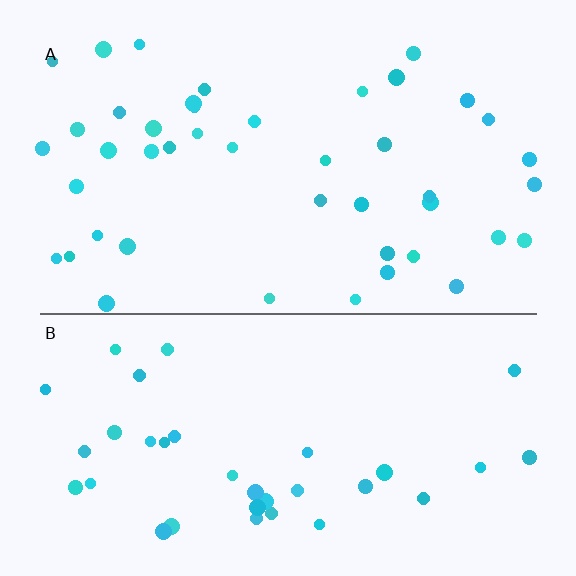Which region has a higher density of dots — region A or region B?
A (the top).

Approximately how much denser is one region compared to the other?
Approximately 1.2× — region A over region B.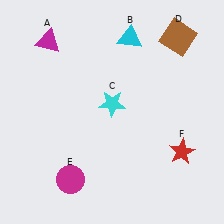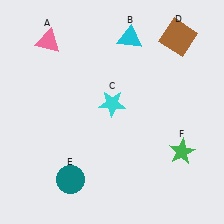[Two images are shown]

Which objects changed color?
A changed from magenta to pink. E changed from magenta to teal. F changed from red to green.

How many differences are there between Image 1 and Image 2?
There are 3 differences between the two images.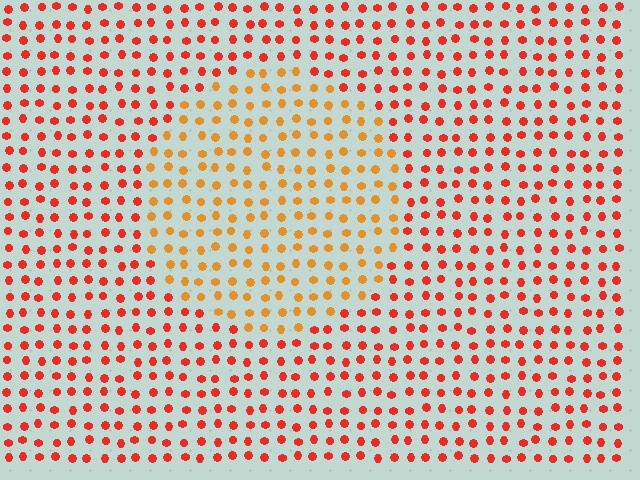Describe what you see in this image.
The image is filled with small red elements in a uniform arrangement. A circle-shaped region is visible where the elements are tinted to a slightly different hue, forming a subtle color boundary.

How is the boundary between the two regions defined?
The boundary is defined purely by a slight shift in hue (about 32 degrees). Spacing, size, and orientation are identical on both sides.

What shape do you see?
I see a circle.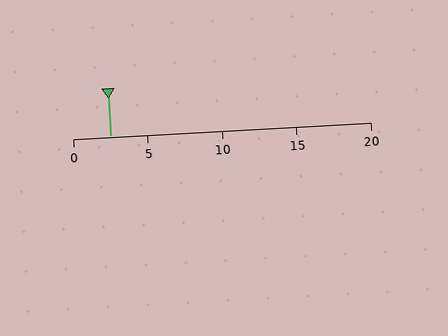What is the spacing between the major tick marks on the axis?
The major ticks are spaced 5 apart.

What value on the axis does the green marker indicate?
The marker indicates approximately 2.5.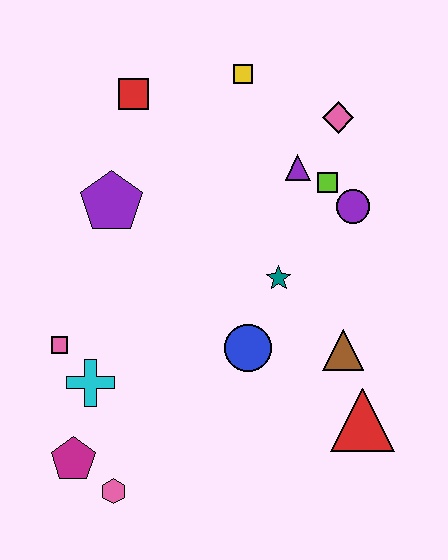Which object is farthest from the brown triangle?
The red square is farthest from the brown triangle.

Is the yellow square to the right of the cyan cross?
Yes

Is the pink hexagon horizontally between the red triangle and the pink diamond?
No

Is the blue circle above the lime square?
No